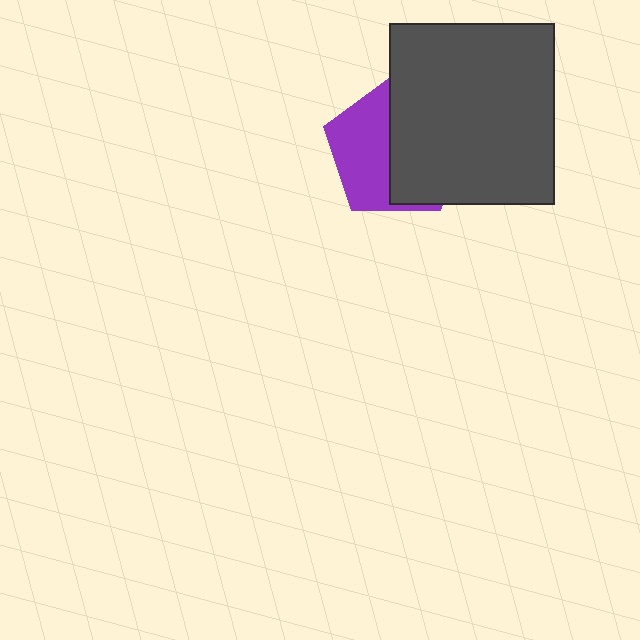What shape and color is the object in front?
The object in front is a dark gray rectangle.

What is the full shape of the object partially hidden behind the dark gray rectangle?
The partially hidden object is a purple pentagon.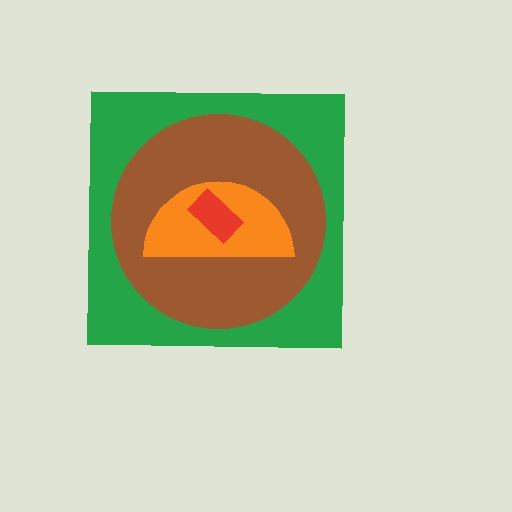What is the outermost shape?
The green square.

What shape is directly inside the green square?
The brown circle.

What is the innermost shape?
The red rectangle.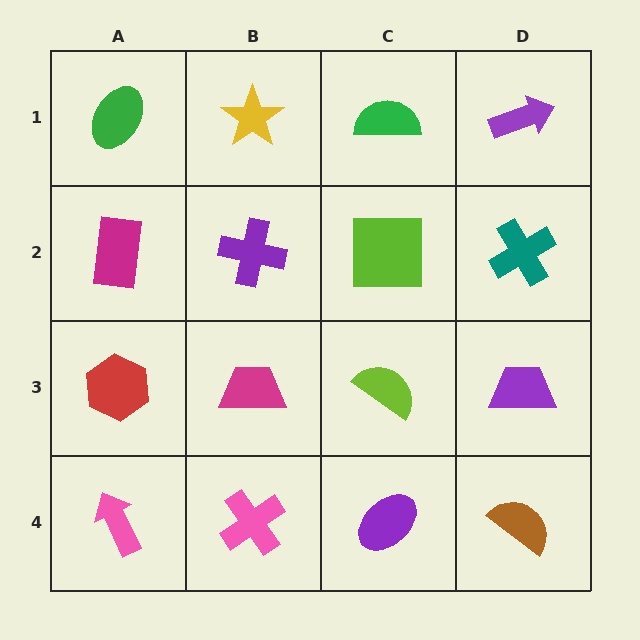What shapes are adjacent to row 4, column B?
A magenta trapezoid (row 3, column B), a pink arrow (row 4, column A), a purple ellipse (row 4, column C).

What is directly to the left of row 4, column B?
A pink arrow.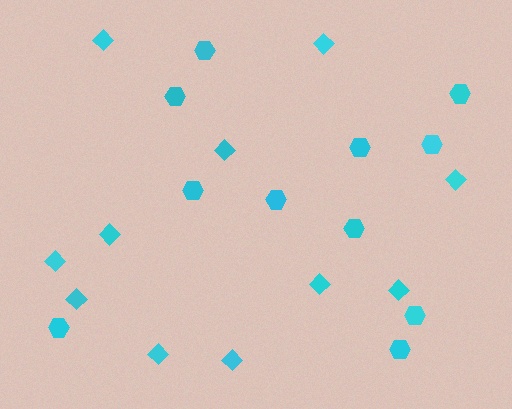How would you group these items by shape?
There are 2 groups: one group of hexagons (11) and one group of diamonds (11).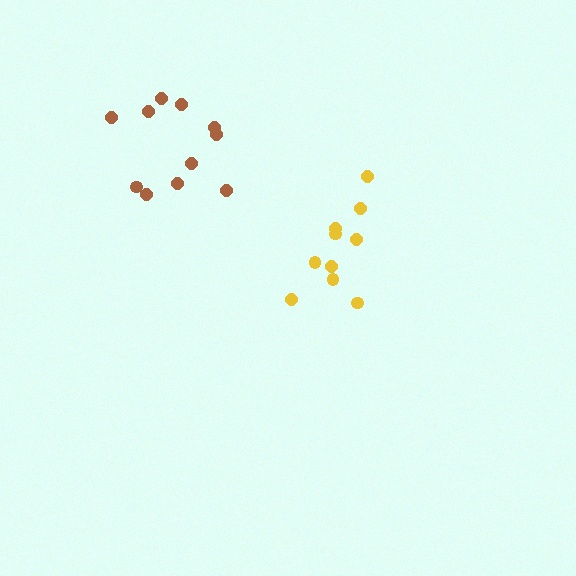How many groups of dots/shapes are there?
There are 2 groups.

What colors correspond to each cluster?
The clusters are colored: brown, yellow.